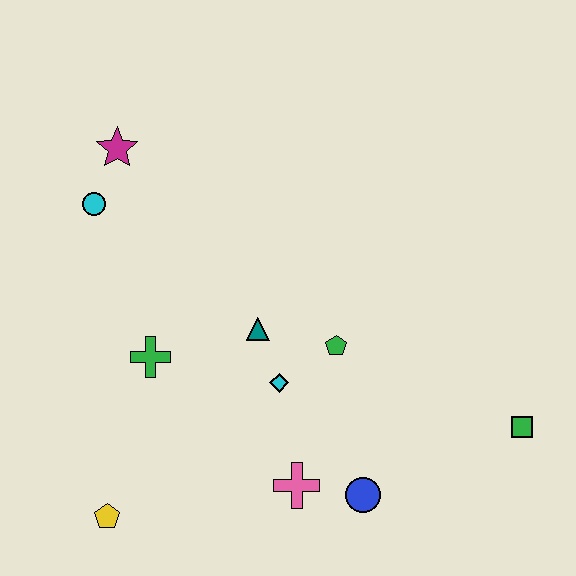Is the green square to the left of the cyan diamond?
No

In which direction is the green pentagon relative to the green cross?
The green pentagon is to the right of the green cross.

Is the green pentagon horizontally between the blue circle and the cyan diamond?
Yes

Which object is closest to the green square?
The blue circle is closest to the green square.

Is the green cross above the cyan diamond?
Yes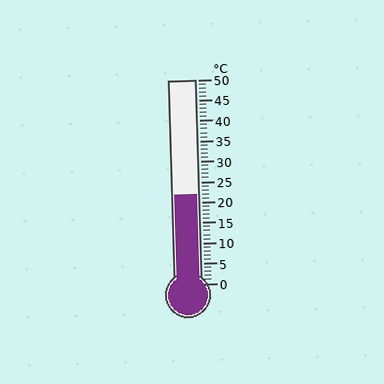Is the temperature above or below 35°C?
The temperature is below 35°C.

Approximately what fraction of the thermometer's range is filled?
The thermometer is filled to approximately 45% of its range.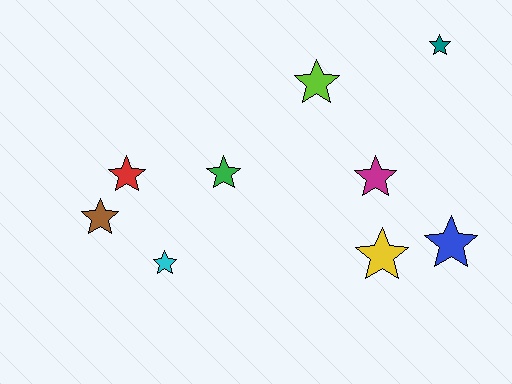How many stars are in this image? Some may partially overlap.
There are 9 stars.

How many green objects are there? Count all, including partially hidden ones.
There is 1 green object.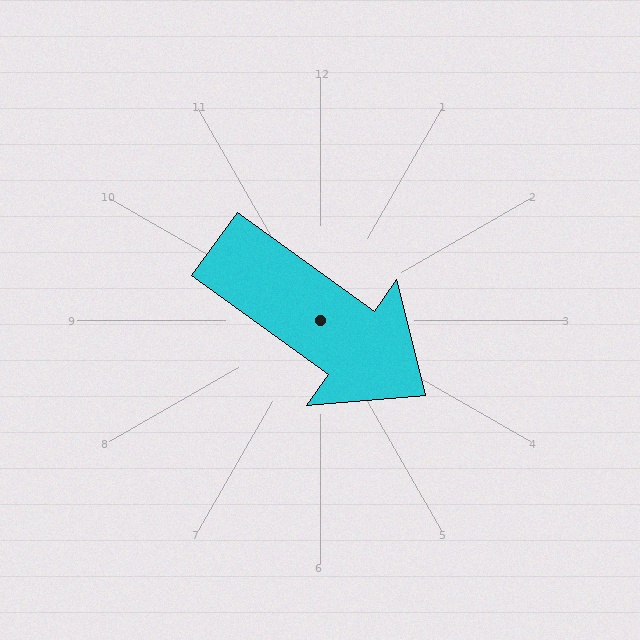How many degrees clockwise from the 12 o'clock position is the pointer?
Approximately 126 degrees.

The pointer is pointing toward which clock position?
Roughly 4 o'clock.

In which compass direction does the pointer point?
Southeast.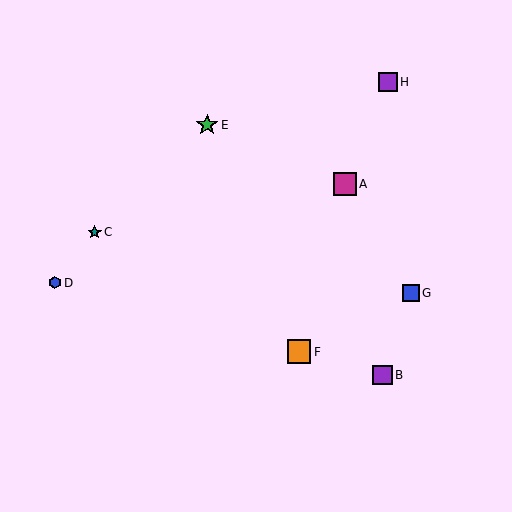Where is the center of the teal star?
The center of the teal star is at (95, 232).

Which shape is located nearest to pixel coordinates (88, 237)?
The teal star (labeled C) at (95, 232) is nearest to that location.